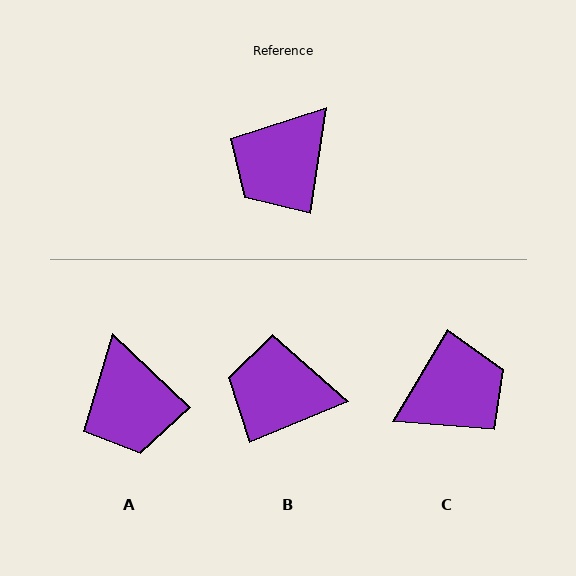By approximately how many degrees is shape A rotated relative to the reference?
Approximately 55 degrees counter-clockwise.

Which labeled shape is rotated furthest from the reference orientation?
C, about 158 degrees away.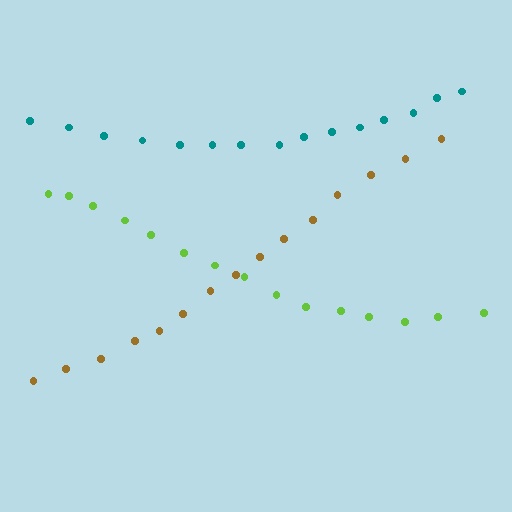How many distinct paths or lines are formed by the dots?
There are 3 distinct paths.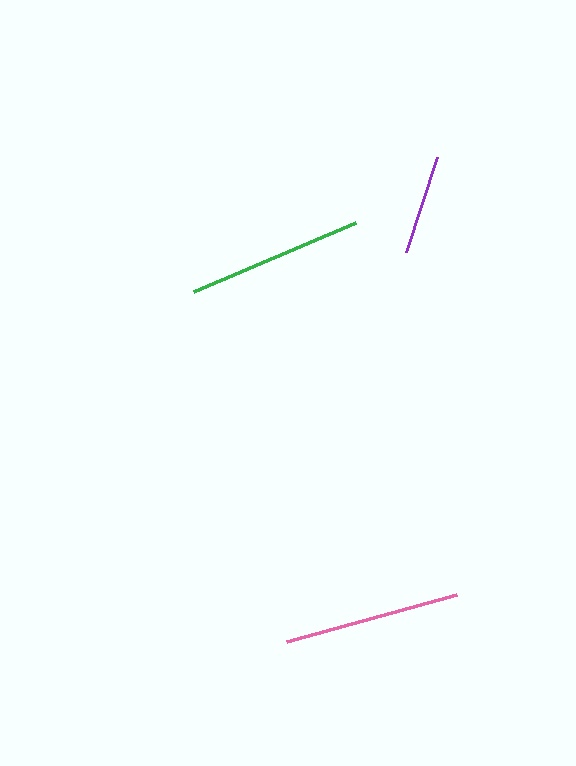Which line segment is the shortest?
The purple line is the shortest at approximately 100 pixels.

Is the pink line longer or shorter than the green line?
The pink line is longer than the green line.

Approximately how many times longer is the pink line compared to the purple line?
The pink line is approximately 1.8 times the length of the purple line.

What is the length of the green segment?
The green segment is approximately 176 pixels long.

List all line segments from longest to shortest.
From longest to shortest: pink, green, purple.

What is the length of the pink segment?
The pink segment is approximately 176 pixels long.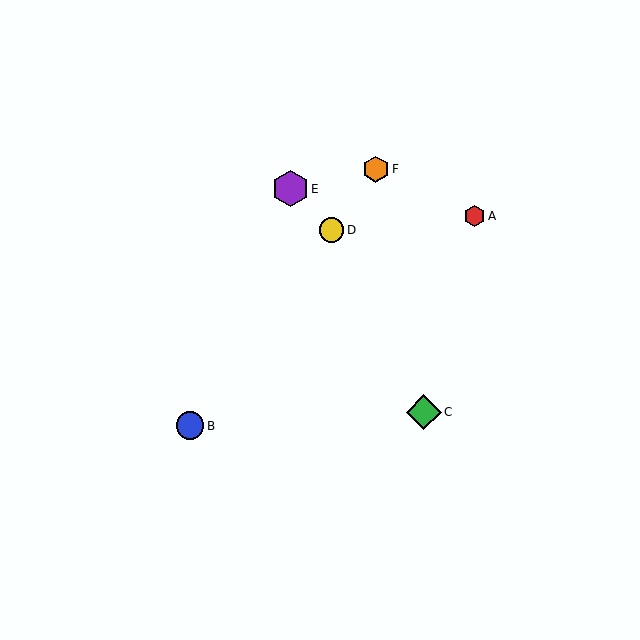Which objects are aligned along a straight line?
Objects B, D, F are aligned along a straight line.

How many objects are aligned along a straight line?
3 objects (B, D, F) are aligned along a straight line.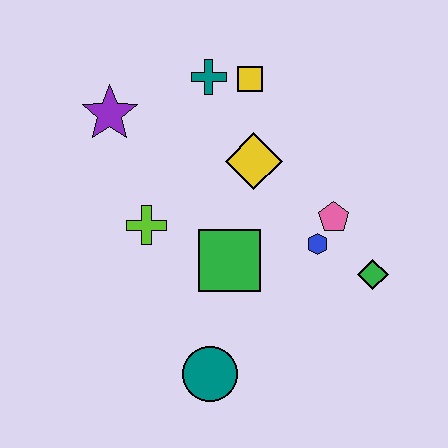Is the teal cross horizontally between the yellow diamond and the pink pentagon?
No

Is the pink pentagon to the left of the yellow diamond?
No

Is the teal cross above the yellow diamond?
Yes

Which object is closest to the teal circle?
The green square is closest to the teal circle.